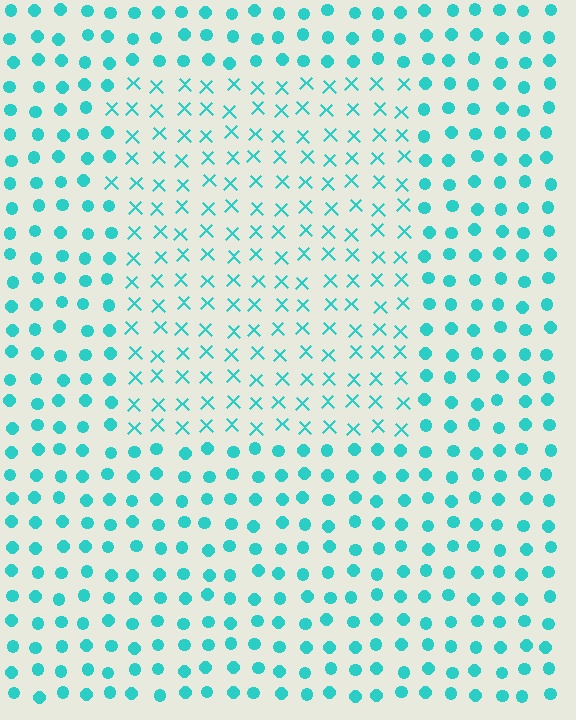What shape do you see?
I see a rectangle.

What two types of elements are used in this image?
The image uses X marks inside the rectangle region and circles outside it.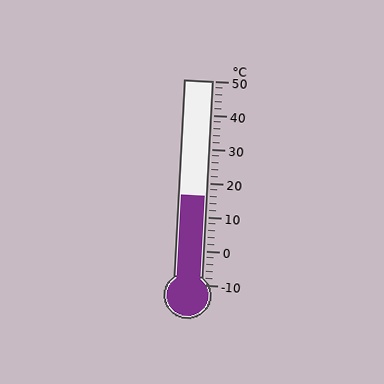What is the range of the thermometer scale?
The thermometer scale ranges from -10°C to 50°C.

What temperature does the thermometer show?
The thermometer shows approximately 16°C.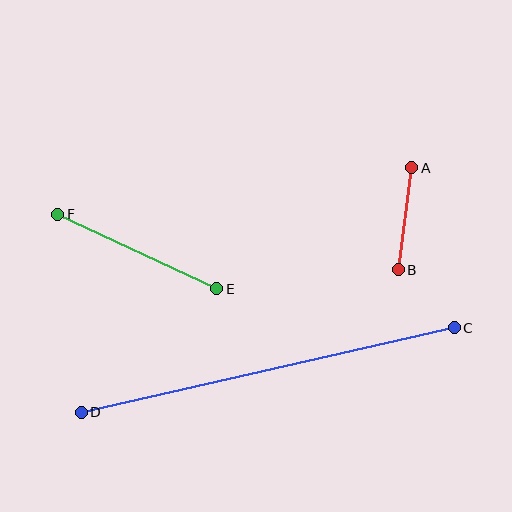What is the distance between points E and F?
The distance is approximately 176 pixels.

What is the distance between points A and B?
The distance is approximately 103 pixels.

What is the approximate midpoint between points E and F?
The midpoint is at approximately (137, 251) pixels.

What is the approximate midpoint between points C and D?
The midpoint is at approximately (268, 370) pixels.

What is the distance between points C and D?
The distance is approximately 383 pixels.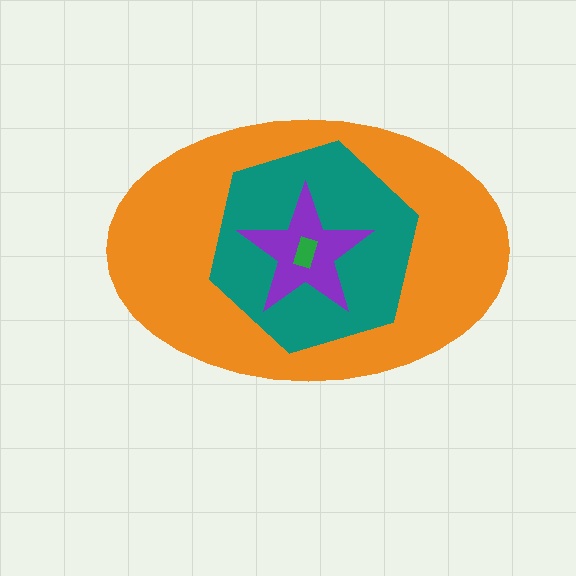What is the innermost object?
The green rectangle.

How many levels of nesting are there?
4.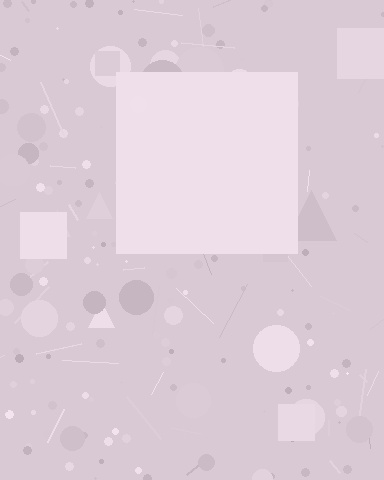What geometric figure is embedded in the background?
A square is embedded in the background.